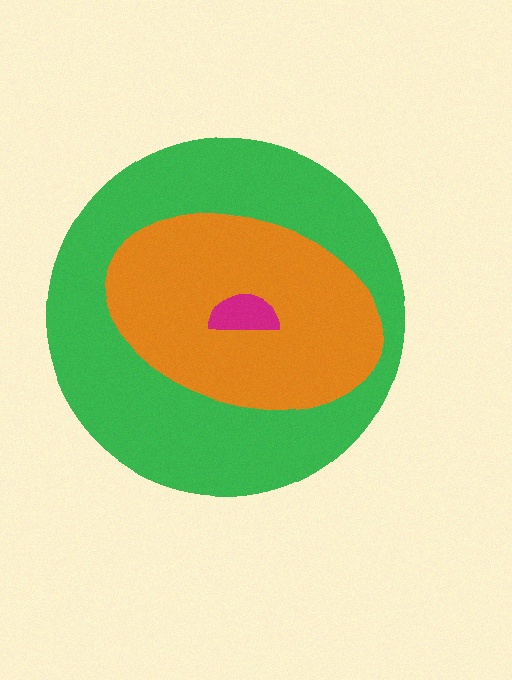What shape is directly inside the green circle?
The orange ellipse.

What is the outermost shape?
The green circle.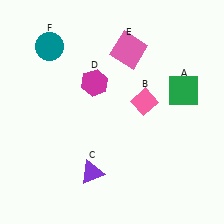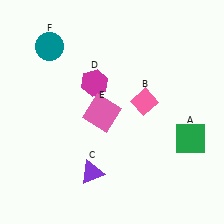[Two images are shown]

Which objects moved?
The objects that moved are: the green square (A), the pink square (E).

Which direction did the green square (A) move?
The green square (A) moved down.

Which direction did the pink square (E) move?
The pink square (E) moved down.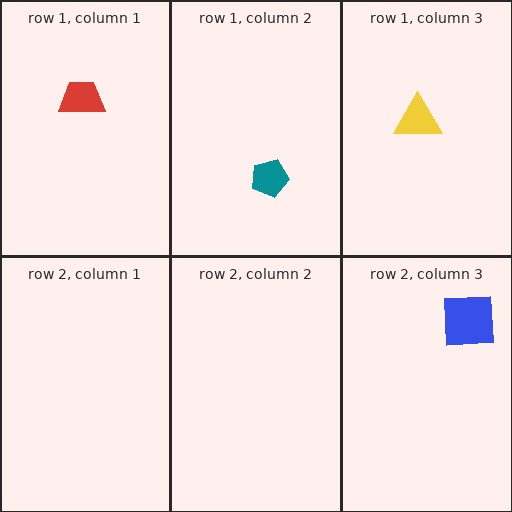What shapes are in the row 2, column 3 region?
The blue square.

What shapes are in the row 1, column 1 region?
The red trapezoid.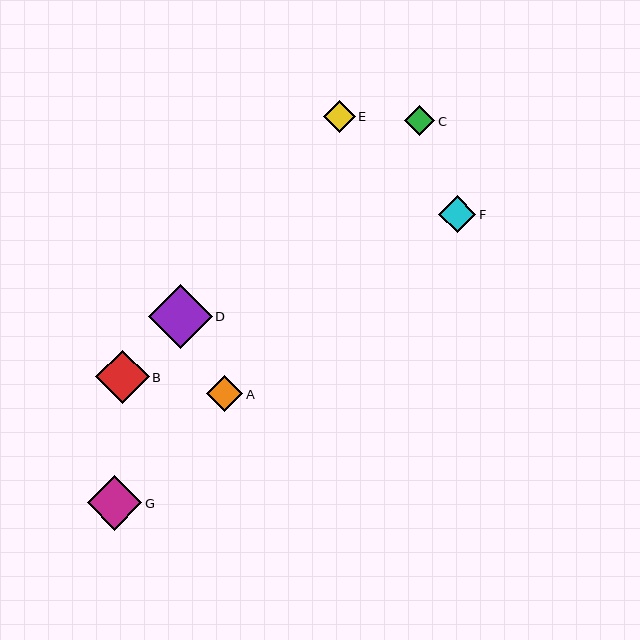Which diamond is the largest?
Diamond D is the largest with a size of approximately 64 pixels.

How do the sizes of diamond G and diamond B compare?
Diamond G and diamond B are approximately the same size.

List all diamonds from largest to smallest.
From largest to smallest: D, G, B, F, A, E, C.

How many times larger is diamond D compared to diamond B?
Diamond D is approximately 1.2 times the size of diamond B.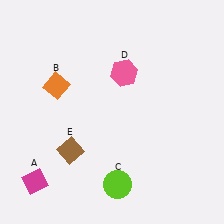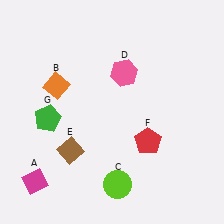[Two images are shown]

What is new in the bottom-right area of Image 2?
A red pentagon (F) was added in the bottom-right area of Image 2.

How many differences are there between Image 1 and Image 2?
There are 2 differences between the two images.